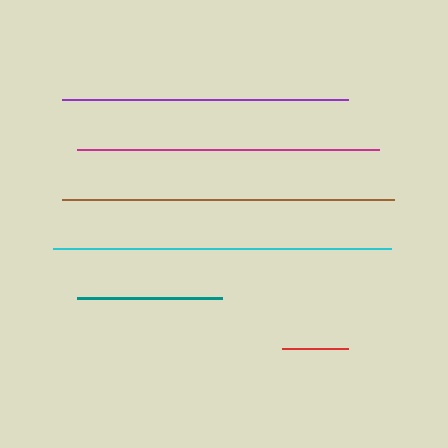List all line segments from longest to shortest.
From longest to shortest: cyan, brown, magenta, purple, teal, red.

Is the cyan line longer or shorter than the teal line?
The cyan line is longer than the teal line.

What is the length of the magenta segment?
The magenta segment is approximately 302 pixels long.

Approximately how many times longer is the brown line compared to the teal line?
The brown line is approximately 2.3 times the length of the teal line.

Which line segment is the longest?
The cyan line is the longest at approximately 338 pixels.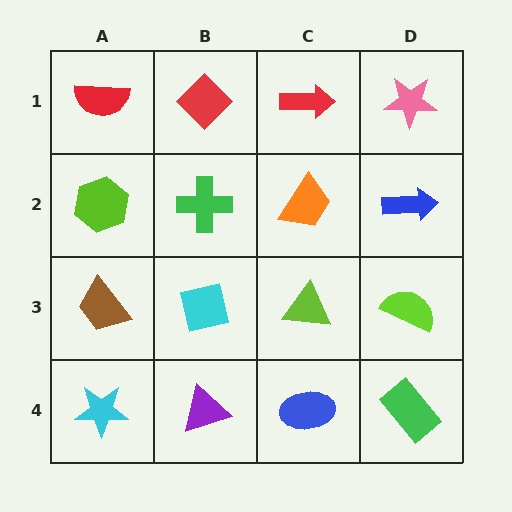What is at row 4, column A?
A cyan star.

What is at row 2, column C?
An orange trapezoid.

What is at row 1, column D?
A pink star.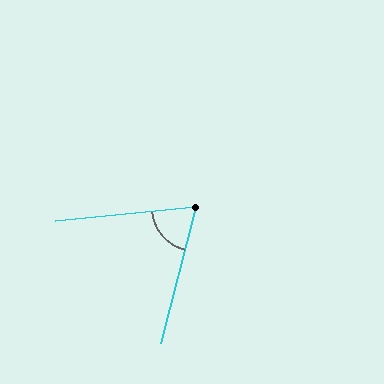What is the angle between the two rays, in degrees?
Approximately 70 degrees.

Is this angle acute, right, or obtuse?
It is acute.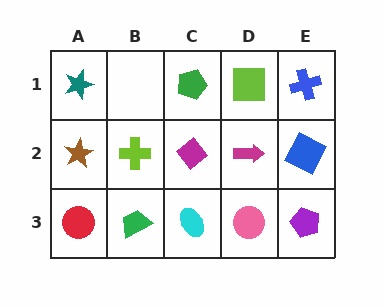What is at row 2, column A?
A brown star.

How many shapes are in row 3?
5 shapes.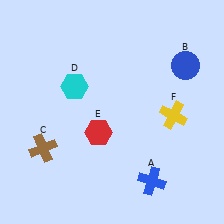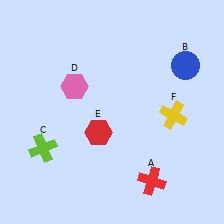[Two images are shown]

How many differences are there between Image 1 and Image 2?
There are 3 differences between the two images.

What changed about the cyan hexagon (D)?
In Image 1, D is cyan. In Image 2, it changed to pink.